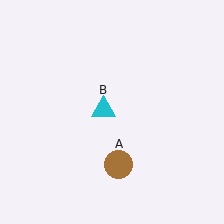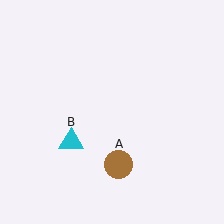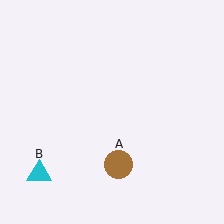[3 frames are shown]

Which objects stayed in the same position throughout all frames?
Brown circle (object A) remained stationary.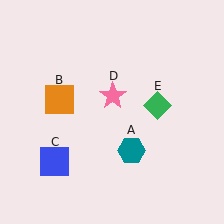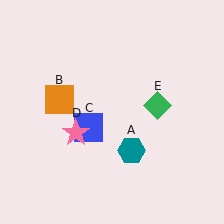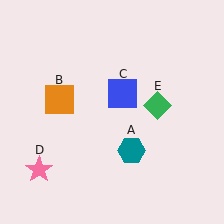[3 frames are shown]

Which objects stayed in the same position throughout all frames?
Teal hexagon (object A) and orange square (object B) and green diamond (object E) remained stationary.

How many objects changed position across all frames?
2 objects changed position: blue square (object C), pink star (object D).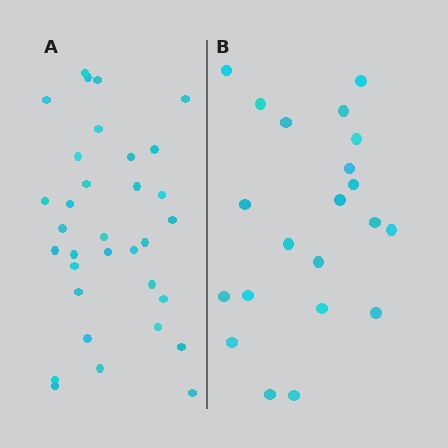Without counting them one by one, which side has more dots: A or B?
Region A (the left region) has more dots.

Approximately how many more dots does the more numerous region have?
Region A has roughly 12 or so more dots than region B.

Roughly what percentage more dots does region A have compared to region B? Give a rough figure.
About 55% more.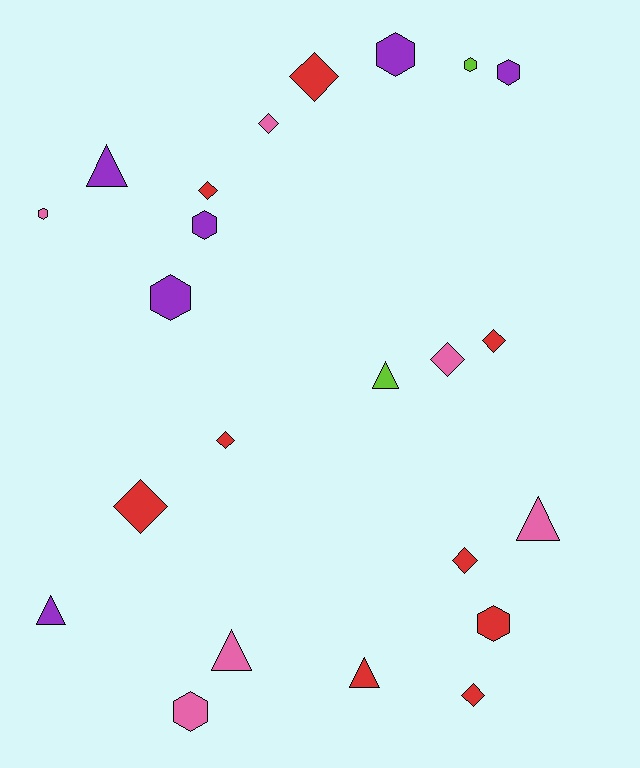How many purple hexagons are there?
There are 4 purple hexagons.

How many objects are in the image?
There are 23 objects.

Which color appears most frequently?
Red, with 9 objects.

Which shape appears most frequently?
Diamond, with 9 objects.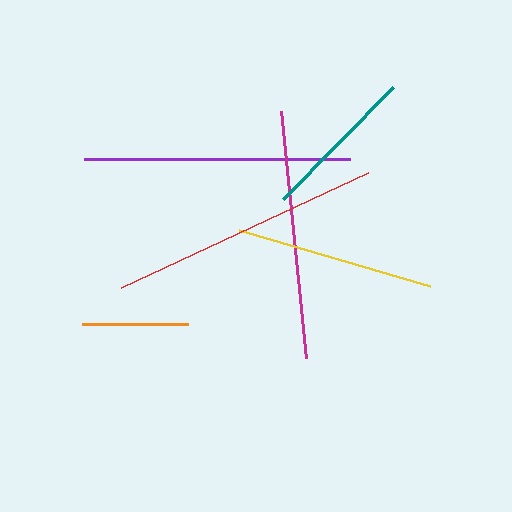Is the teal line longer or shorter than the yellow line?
The yellow line is longer than the teal line.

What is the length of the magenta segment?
The magenta segment is approximately 249 pixels long.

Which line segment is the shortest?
The orange line is the shortest at approximately 106 pixels.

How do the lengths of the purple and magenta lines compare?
The purple and magenta lines are approximately the same length.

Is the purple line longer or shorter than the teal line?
The purple line is longer than the teal line.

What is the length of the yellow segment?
The yellow segment is approximately 199 pixels long.